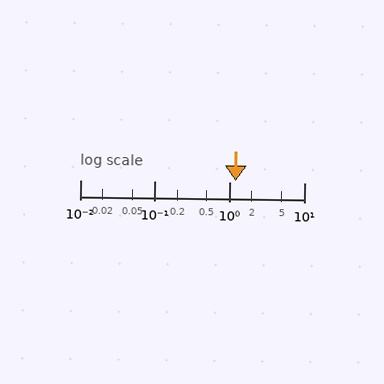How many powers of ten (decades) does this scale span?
The scale spans 3 decades, from 0.01 to 10.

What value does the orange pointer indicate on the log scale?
The pointer indicates approximately 1.2.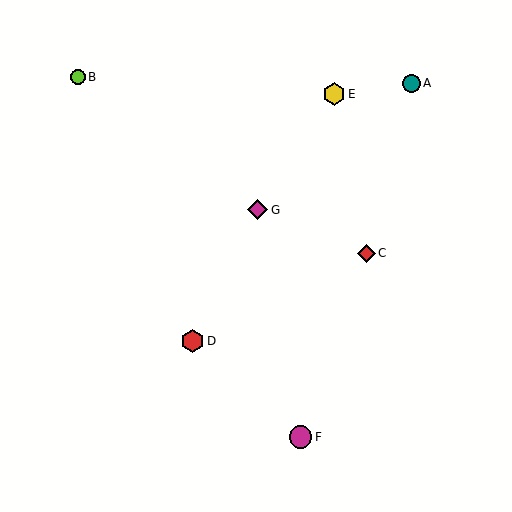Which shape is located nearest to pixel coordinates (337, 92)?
The yellow hexagon (labeled E) at (334, 94) is nearest to that location.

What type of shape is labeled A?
Shape A is a teal circle.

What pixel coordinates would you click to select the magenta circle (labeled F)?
Click at (301, 437) to select the magenta circle F.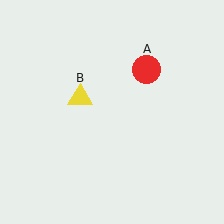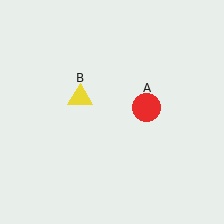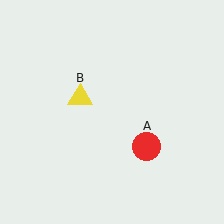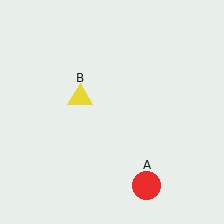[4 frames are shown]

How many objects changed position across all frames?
1 object changed position: red circle (object A).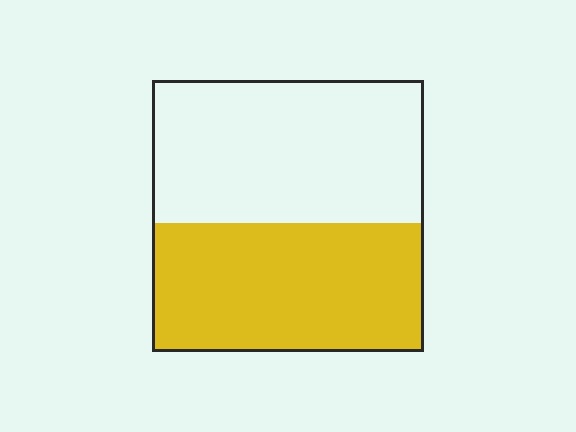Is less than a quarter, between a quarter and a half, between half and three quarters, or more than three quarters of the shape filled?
Between a quarter and a half.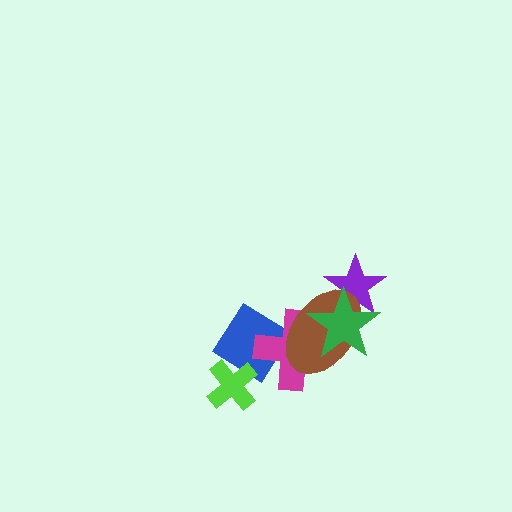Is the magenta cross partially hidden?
Yes, it is partially covered by another shape.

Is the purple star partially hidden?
Yes, it is partially covered by another shape.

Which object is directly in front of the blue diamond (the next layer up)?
The magenta cross is directly in front of the blue diamond.